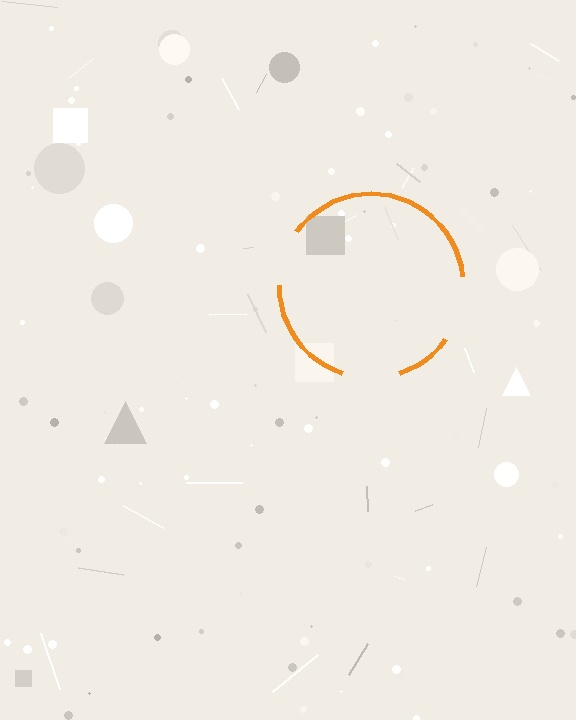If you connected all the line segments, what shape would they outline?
They would outline a circle.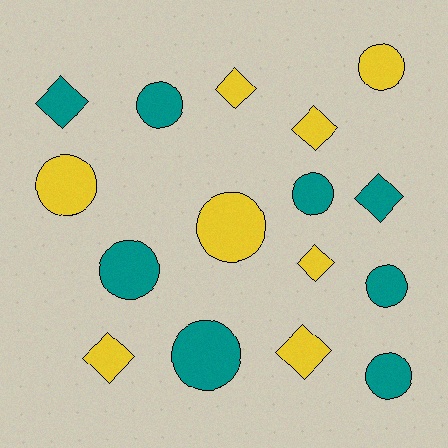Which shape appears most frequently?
Circle, with 9 objects.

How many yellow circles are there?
There are 3 yellow circles.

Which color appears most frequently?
Teal, with 8 objects.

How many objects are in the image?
There are 16 objects.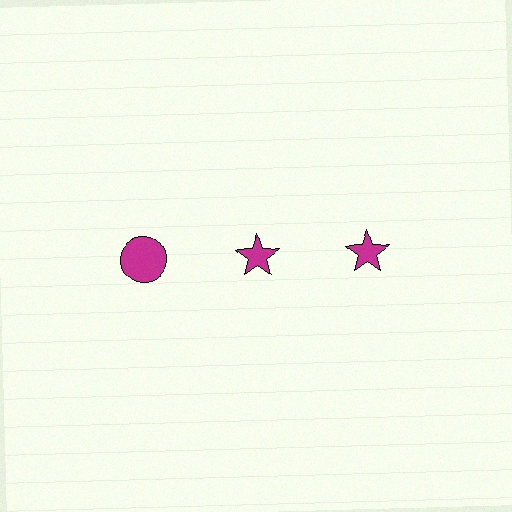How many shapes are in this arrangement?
There are 3 shapes arranged in a grid pattern.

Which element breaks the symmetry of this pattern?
The magenta circle in the top row, leftmost column breaks the symmetry. All other shapes are magenta stars.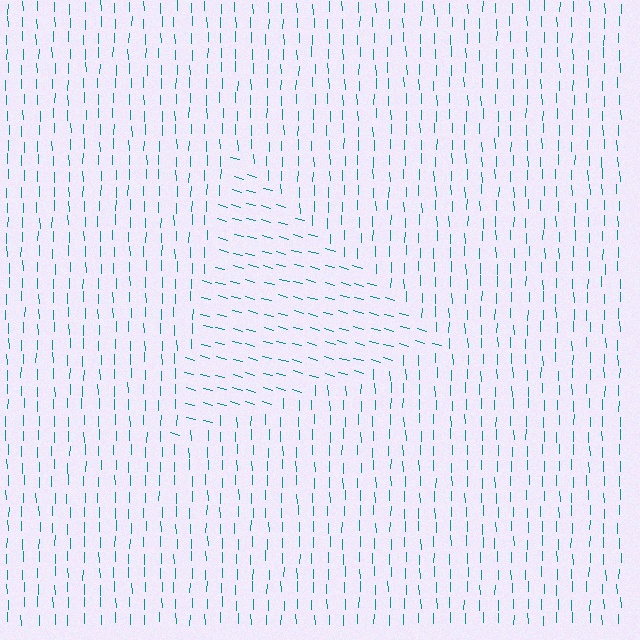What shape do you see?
I see a triangle.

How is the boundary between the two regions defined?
The boundary is defined purely by a change in line orientation (approximately 74 degrees difference). All lines are the same color and thickness.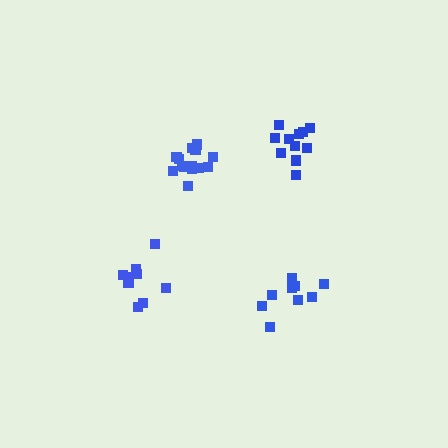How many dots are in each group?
Group 1: 14 dots, Group 2: 9 dots, Group 3: 9 dots, Group 4: 11 dots (43 total).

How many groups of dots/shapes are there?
There are 4 groups.